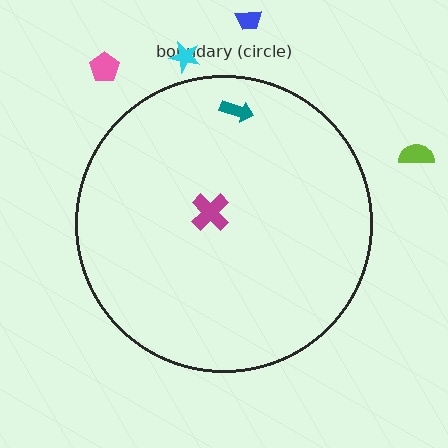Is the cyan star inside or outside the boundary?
Outside.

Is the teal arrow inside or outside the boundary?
Inside.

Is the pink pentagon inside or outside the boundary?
Outside.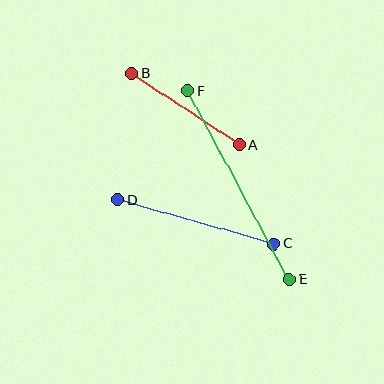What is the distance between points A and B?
The distance is approximately 129 pixels.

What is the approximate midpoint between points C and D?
The midpoint is at approximately (196, 222) pixels.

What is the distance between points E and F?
The distance is approximately 214 pixels.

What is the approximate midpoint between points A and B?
The midpoint is at approximately (185, 109) pixels.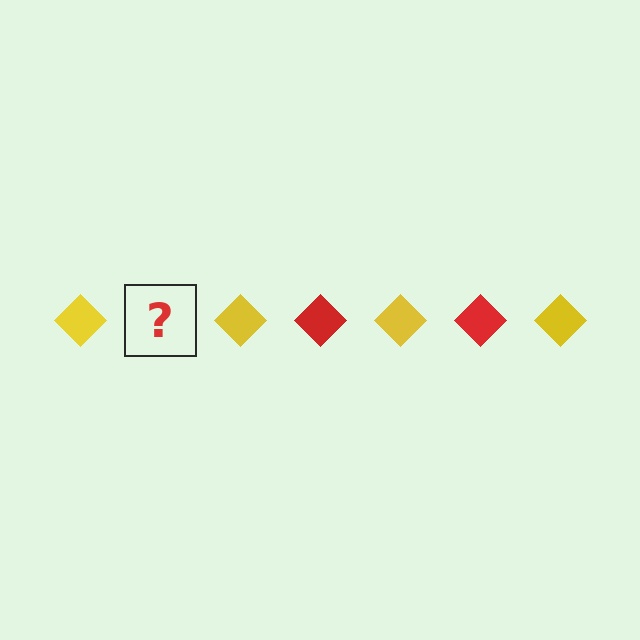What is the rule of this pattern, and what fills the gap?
The rule is that the pattern cycles through yellow, red diamonds. The gap should be filled with a red diamond.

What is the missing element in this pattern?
The missing element is a red diamond.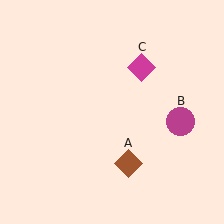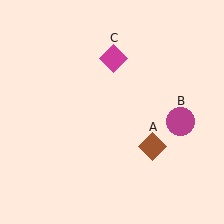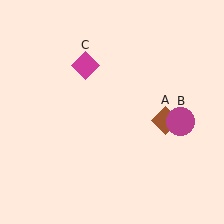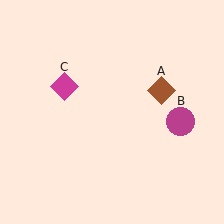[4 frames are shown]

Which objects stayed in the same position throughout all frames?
Magenta circle (object B) remained stationary.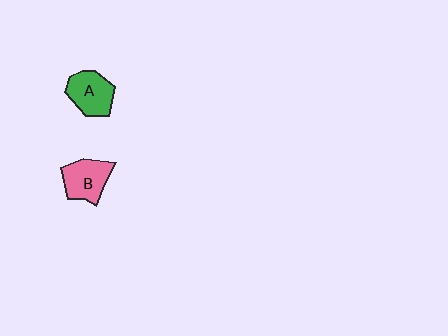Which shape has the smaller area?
Shape A (green).